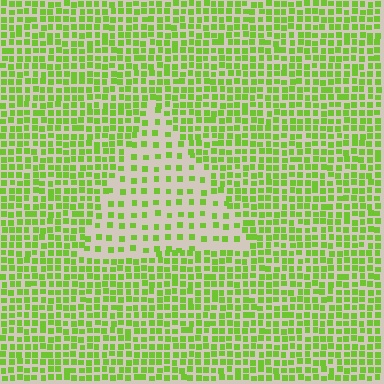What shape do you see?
I see a triangle.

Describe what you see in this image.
The image contains small lime elements arranged at two different densities. A triangle-shaped region is visible where the elements are less densely packed than the surrounding area.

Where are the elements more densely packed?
The elements are more densely packed outside the triangle boundary.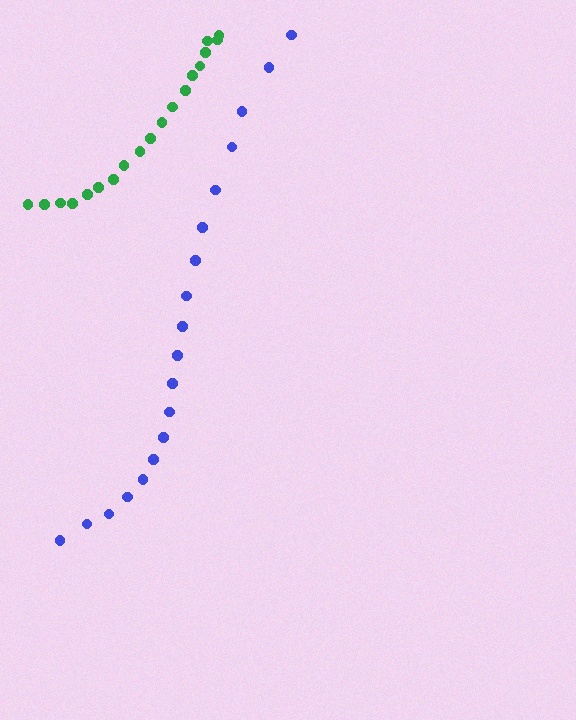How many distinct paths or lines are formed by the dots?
There are 2 distinct paths.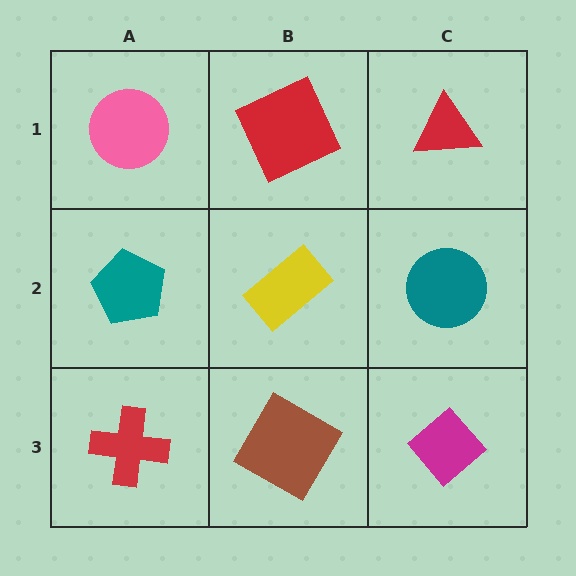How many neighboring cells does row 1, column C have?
2.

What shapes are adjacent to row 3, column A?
A teal pentagon (row 2, column A), a brown diamond (row 3, column B).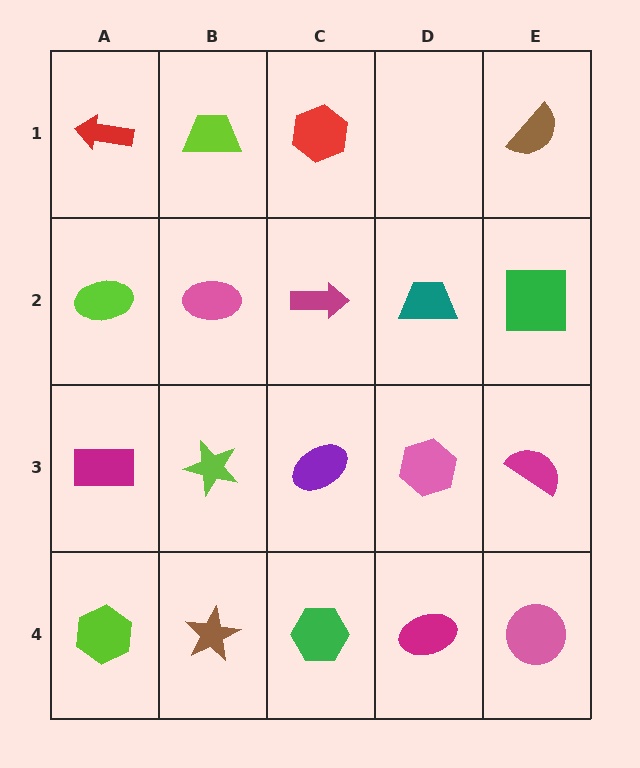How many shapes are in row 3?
5 shapes.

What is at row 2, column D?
A teal trapezoid.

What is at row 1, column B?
A lime trapezoid.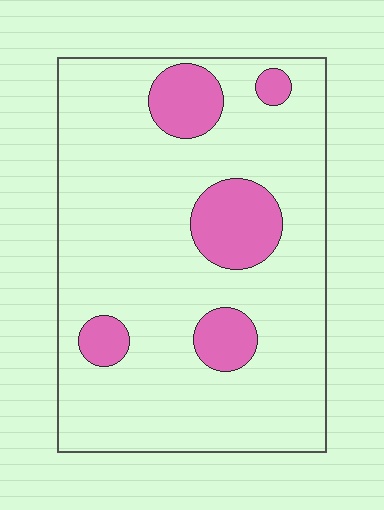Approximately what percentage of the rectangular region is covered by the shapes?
Approximately 15%.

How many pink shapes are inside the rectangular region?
5.